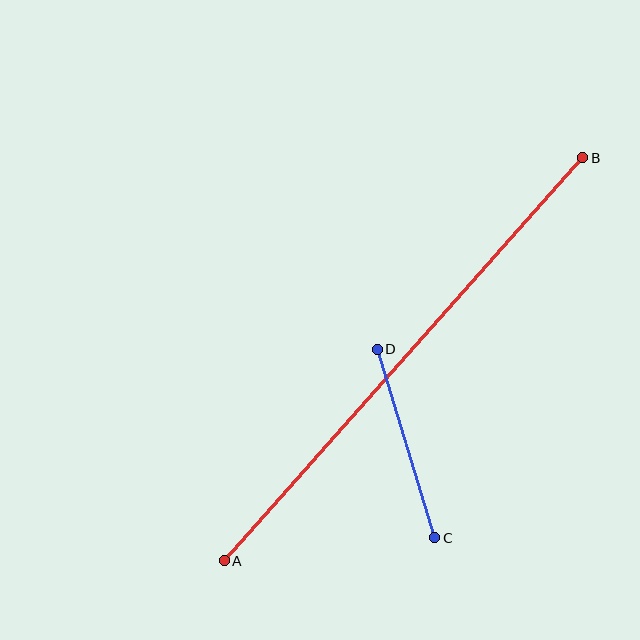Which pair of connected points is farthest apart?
Points A and B are farthest apart.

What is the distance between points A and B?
The distance is approximately 539 pixels.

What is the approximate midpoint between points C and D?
The midpoint is at approximately (406, 444) pixels.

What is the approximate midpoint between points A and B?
The midpoint is at approximately (403, 359) pixels.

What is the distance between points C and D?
The distance is approximately 197 pixels.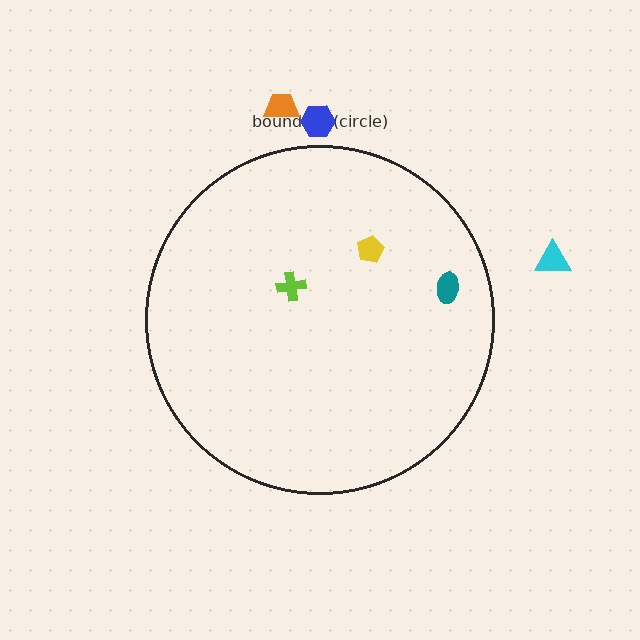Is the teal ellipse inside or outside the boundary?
Inside.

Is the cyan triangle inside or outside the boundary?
Outside.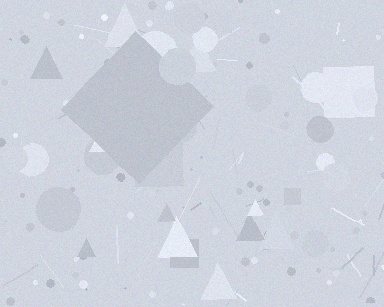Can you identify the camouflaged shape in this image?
The camouflaged shape is a diamond.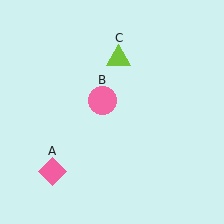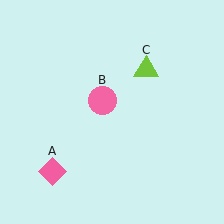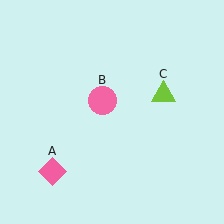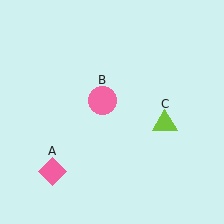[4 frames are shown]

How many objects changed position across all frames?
1 object changed position: lime triangle (object C).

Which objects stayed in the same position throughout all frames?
Pink diamond (object A) and pink circle (object B) remained stationary.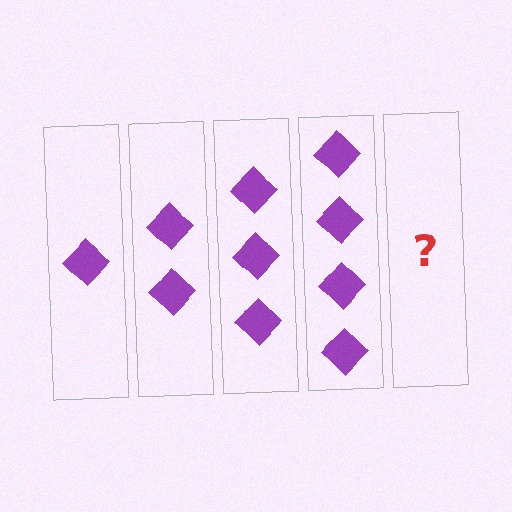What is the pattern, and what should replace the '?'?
The pattern is that each step adds one more diamond. The '?' should be 5 diamonds.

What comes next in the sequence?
The next element should be 5 diamonds.